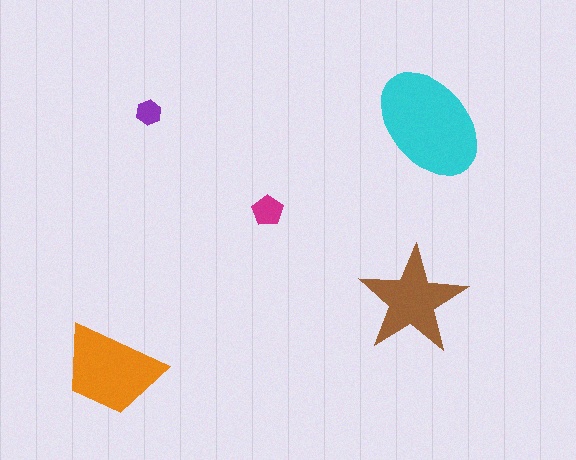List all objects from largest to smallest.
The cyan ellipse, the orange trapezoid, the brown star, the magenta pentagon, the purple hexagon.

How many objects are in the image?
There are 5 objects in the image.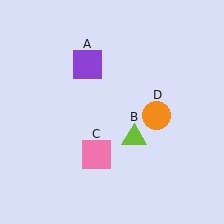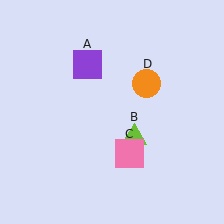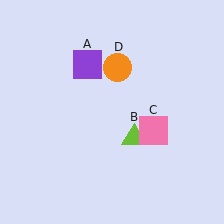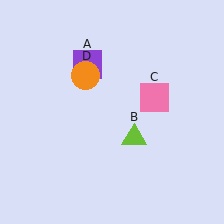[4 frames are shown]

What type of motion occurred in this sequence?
The pink square (object C), orange circle (object D) rotated counterclockwise around the center of the scene.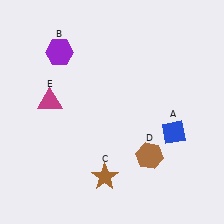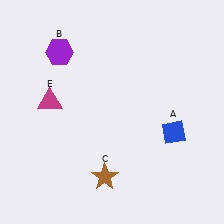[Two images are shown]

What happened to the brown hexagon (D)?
The brown hexagon (D) was removed in Image 2. It was in the bottom-right area of Image 1.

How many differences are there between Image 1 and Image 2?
There is 1 difference between the two images.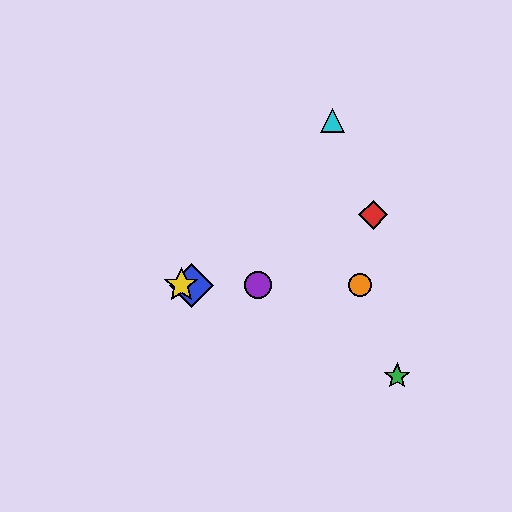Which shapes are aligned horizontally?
The blue diamond, the yellow star, the purple circle, the orange circle are aligned horizontally.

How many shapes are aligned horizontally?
4 shapes (the blue diamond, the yellow star, the purple circle, the orange circle) are aligned horizontally.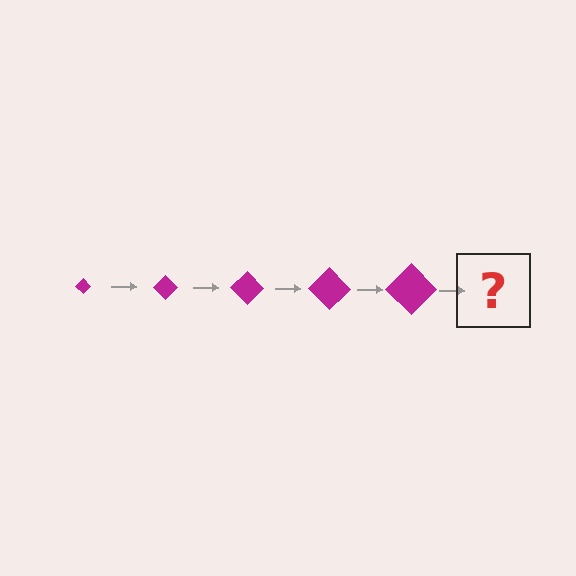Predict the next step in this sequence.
The next step is a magenta diamond, larger than the previous one.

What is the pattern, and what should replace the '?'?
The pattern is that the diamond gets progressively larger each step. The '?' should be a magenta diamond, larger than the previous one.